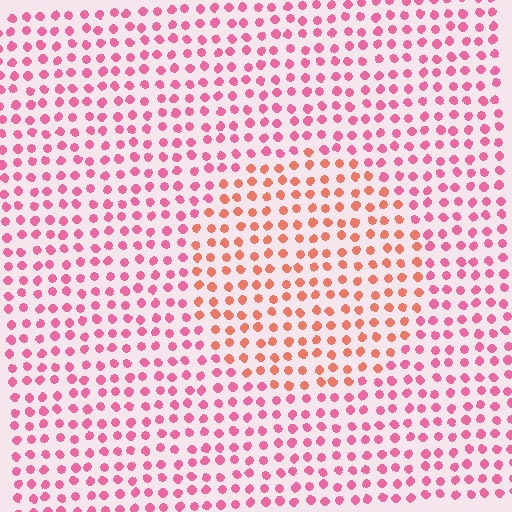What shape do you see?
I see a circle.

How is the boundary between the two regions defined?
The boundary is defined purely by a slight shift in hue (about 34 degrees). Spacing, size, and orientation are identical on both sides.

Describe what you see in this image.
The image is filled with small pink elements in a uniform arrangement. A circle-shaped region is visible where the elements are tinted to a slightly different hue, forming a subtle color boundary.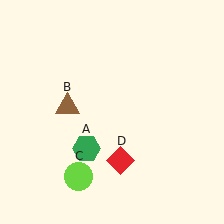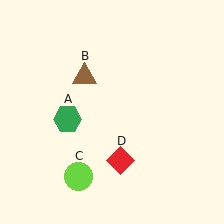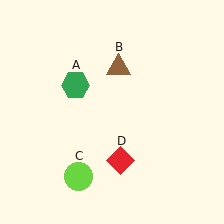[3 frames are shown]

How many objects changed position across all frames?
2 objects changed position: green hexagon (object A), brown triangle (object B).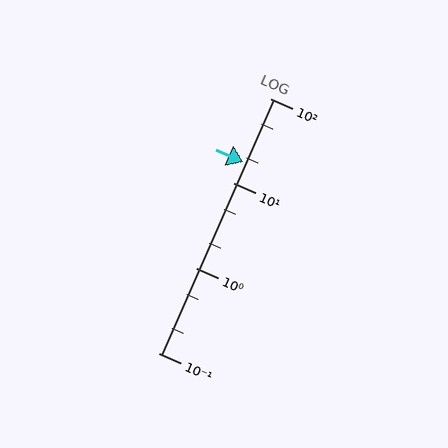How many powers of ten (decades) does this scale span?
The scale spans 3 decades, from 0.1 to 100.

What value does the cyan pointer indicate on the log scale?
The pointer indicates approximately 18.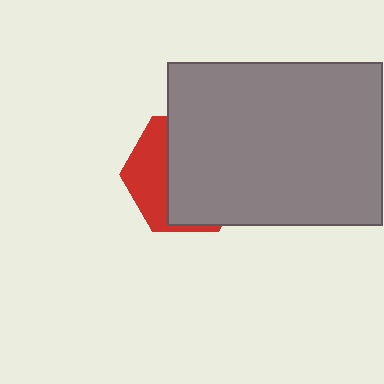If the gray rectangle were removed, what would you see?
You would see the complete red hexagon.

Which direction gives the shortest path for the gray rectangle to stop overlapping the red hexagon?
Moving right gives the shortest separation.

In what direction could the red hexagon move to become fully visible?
The red hexagon could move left. That would shift it out from behind the gray rectangle entirely.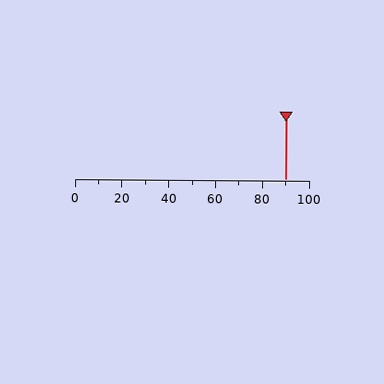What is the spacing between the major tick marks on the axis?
The major ticks are spaced 20 apart.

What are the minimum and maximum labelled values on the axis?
The axis runs from 0 to 100.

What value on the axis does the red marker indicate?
The marker indicates approximately 90.